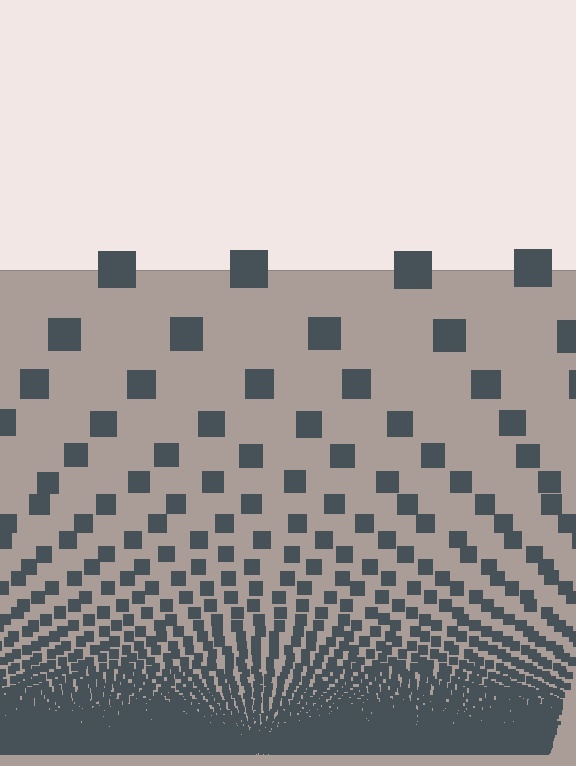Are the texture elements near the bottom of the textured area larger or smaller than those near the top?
Smaller. The gradient is inverted — elements near the bottom are smaller and denser.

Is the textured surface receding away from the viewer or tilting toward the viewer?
The surface appears to tilt toward the viewer. Texture elements get larger and sparser toward the top.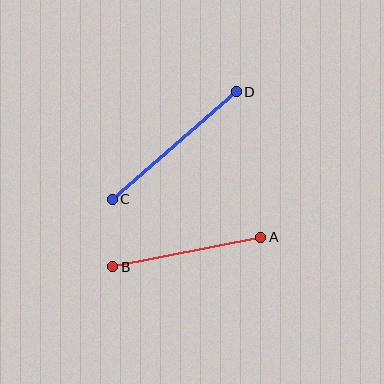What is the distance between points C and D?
The distance is approximately 164 pixels.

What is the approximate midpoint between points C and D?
The midpoint is at approximately (174, 146) pixels.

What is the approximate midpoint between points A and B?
The midpoint is at approximately (187, 252) pixels.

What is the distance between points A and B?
The distance is approximately 151 pixels.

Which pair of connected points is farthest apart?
Points C and D are farthest apart.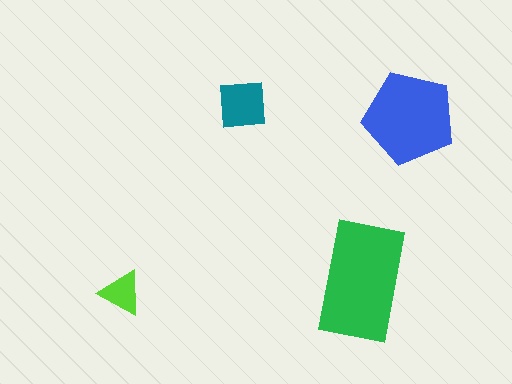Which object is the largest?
The green rectangle.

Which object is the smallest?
The lime triangle.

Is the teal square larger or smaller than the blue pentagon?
Smaller.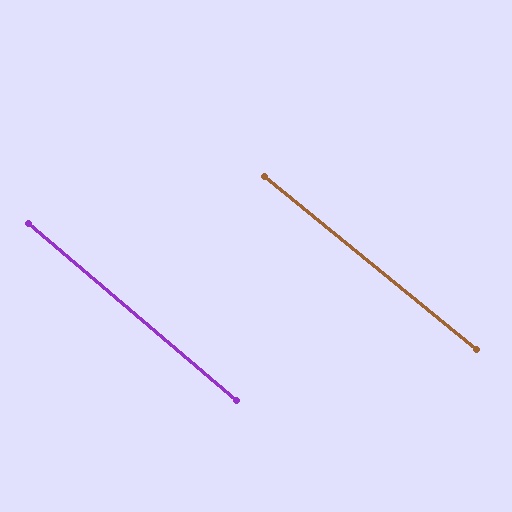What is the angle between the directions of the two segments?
Approximately 1 degree.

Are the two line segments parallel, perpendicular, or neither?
Parallel — their directions differ by only 1.2°.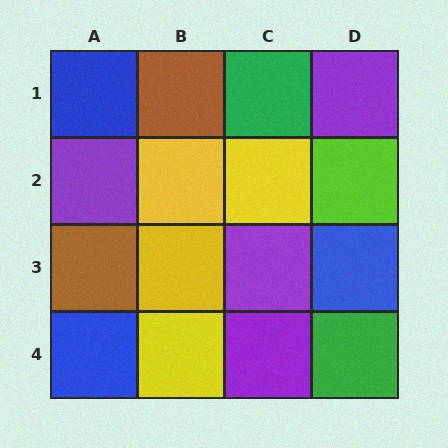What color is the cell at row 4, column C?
Purple.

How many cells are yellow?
4 cells are yellow.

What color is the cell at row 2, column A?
Purple.